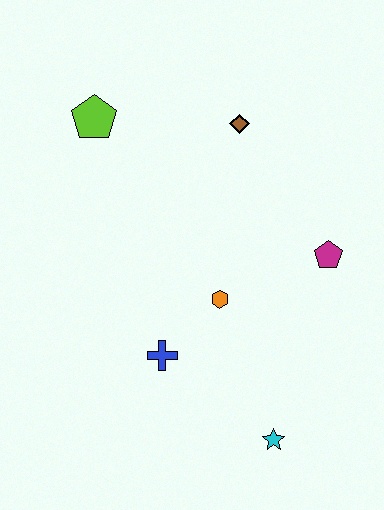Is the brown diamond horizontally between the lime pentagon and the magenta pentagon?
Yes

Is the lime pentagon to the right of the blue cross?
No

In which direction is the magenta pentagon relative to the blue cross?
The magenta pentagon is to the right of the blue cross.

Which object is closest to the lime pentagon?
The brown diamond is closest to the lime pentagon.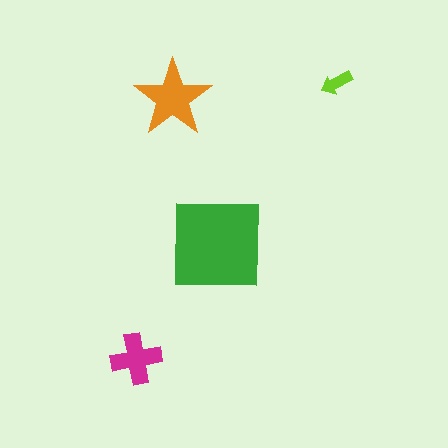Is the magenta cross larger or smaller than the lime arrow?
Larger.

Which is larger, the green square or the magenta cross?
The green square.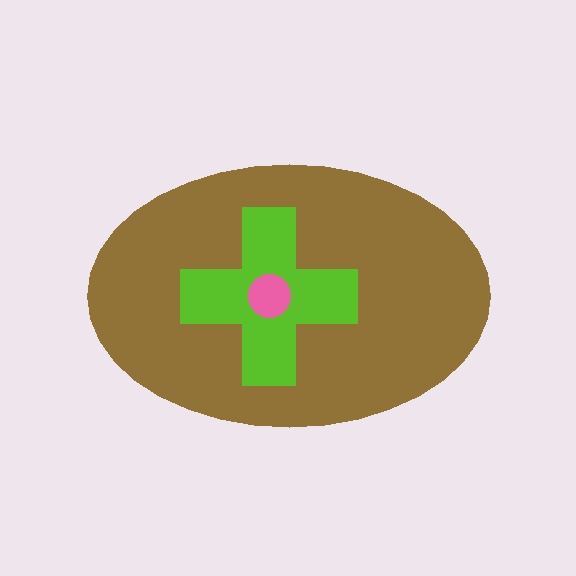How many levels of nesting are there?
3.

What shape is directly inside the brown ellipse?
The lime cross.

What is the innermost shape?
The pink circle.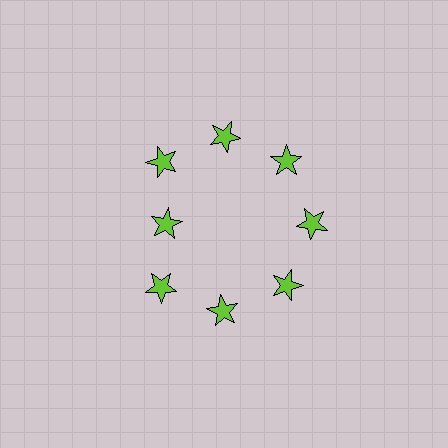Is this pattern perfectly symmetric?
No. The 8 lime stars are arranged in a ring, but one element near the 9 o'clock position is pulled inward toward the center, breaking the 8-fold rotational symmetry.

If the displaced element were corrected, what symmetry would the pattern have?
It would have 8-fold rotational symmetry — the pattern would map onto itself every 45 degrees.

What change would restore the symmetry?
The symmetry would be restored by moving it outward, back onto the ring so that all 8 stars sit at equal angles and equal distance from the center.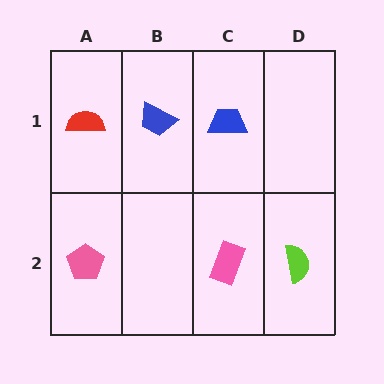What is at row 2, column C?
A pink rectangle.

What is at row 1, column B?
A blue trapezoid.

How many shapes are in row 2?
3 shapes.